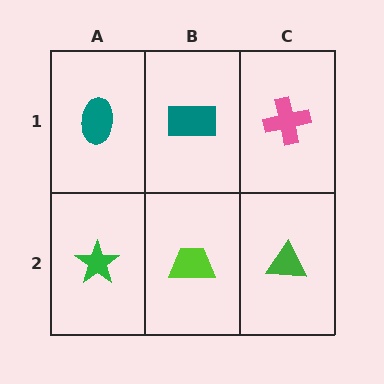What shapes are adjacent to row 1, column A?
A green star (row 2, column A), a teal rectangle (row 1, column B).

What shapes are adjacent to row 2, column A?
A teal ellipse (row 1, column A), a lime trapezoid (row 2, column B).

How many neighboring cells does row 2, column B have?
3.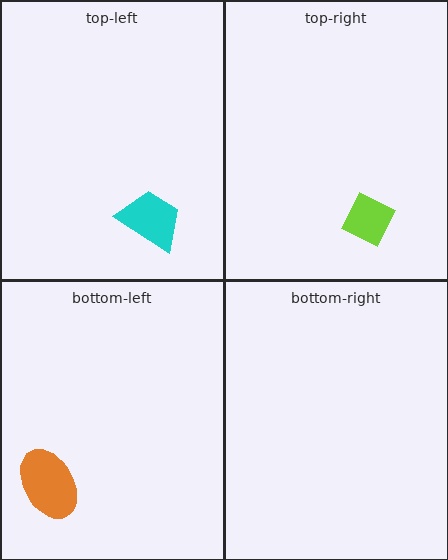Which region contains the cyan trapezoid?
The top-left region.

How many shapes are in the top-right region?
1.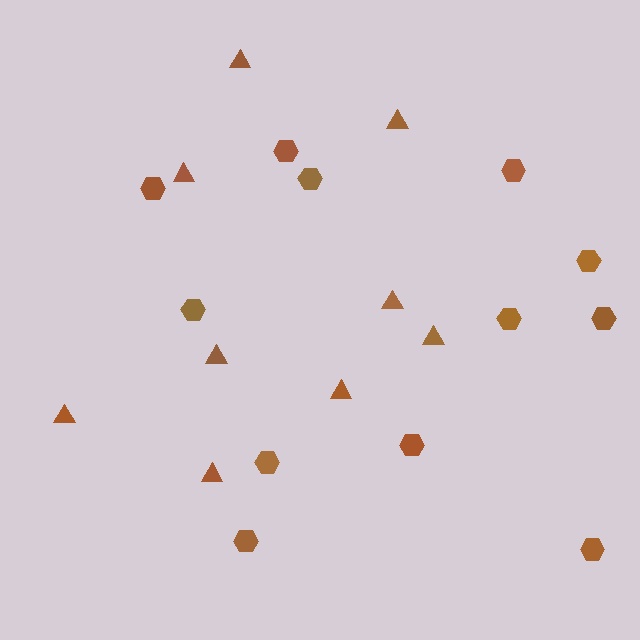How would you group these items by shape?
There are 2 groups: one group of triangles (9) and one group of hexagons (12).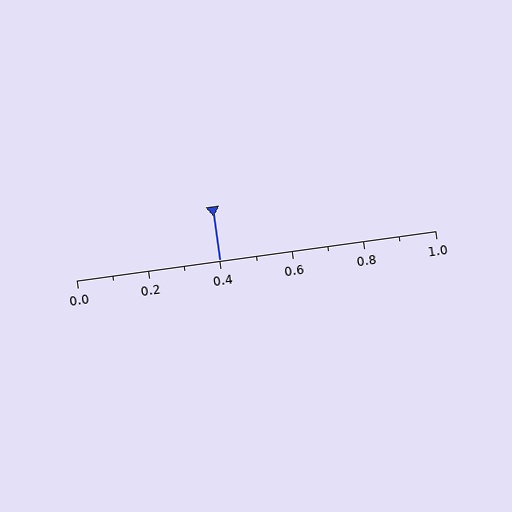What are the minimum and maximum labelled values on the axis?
The axis runs from 0.0 to 1.0.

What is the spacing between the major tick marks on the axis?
The major ticks are spaced 0.2 apart.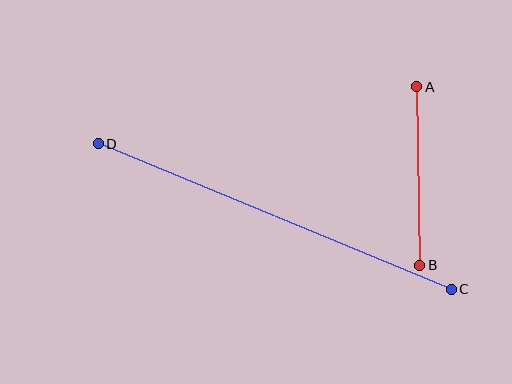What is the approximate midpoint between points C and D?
The midpoint is at approximately (275, 217) pixels.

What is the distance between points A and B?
The distance is approximately 178 pixels.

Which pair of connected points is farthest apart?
Points C and D are farthest apart.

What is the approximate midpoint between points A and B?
The midpoint is at approximately (418, 176) pixels.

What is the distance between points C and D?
The distance is approximately 382 pixels.